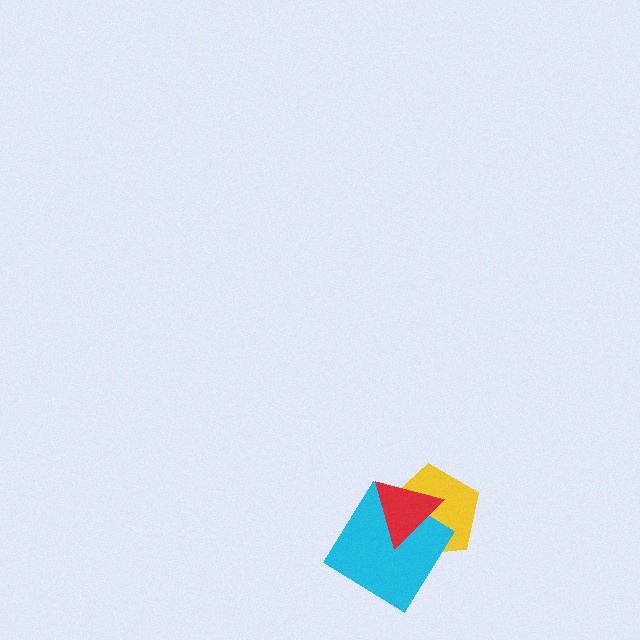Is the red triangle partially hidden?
No, no other shape covers it.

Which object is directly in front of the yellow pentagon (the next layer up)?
The cyan diamond is directly in front of the yellow pentagon.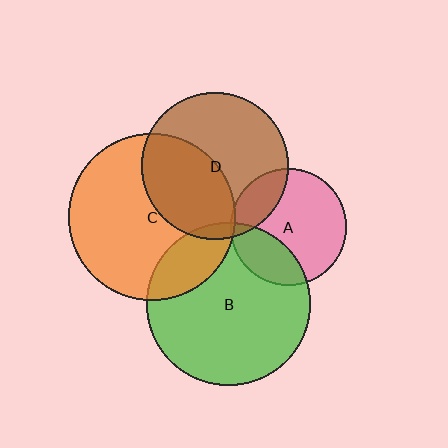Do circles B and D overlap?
Yes.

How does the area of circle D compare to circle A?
Approximately 1.6 times.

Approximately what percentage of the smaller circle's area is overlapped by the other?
Approximately 5%.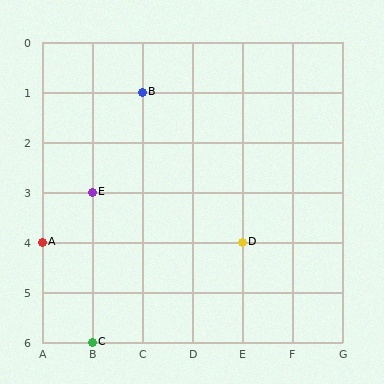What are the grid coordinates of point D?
Point D is at grid coordinates (E, 4).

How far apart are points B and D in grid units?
Points B and D are 2 columns and 3 rows apart (about 3.6 grid units diagonally).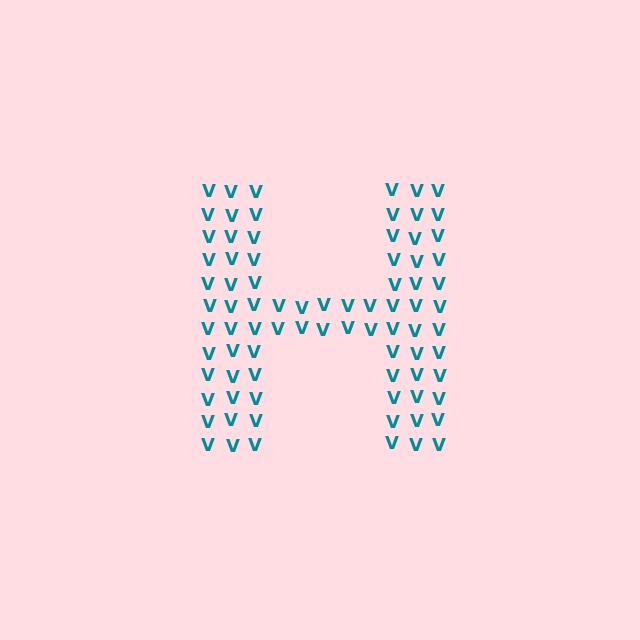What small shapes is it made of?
It is made of small letter V's.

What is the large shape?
The large shape is the letter H.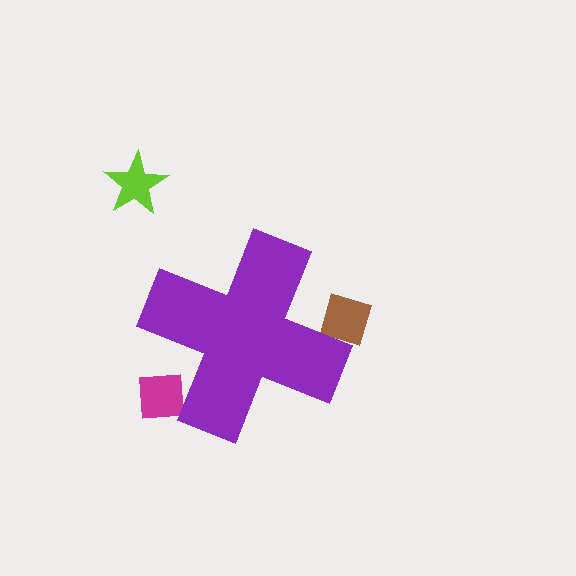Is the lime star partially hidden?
No, the lime star is fully visible.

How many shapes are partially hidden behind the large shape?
2 shapes are partially hidden.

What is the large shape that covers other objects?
A purple cross.